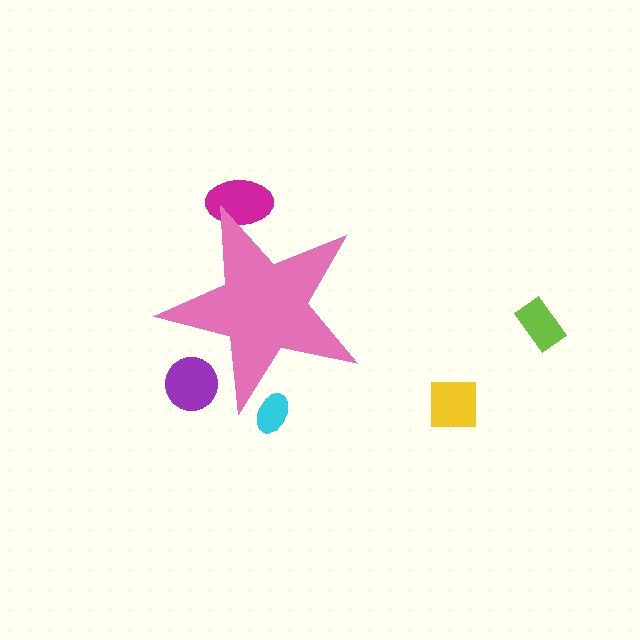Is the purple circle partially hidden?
Yes, the purple circle is partially hidden behind the pink star.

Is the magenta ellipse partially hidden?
Yes, the magenta ellipse is partially hidden behind the pink star.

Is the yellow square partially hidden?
No, the yellow square is fully visible.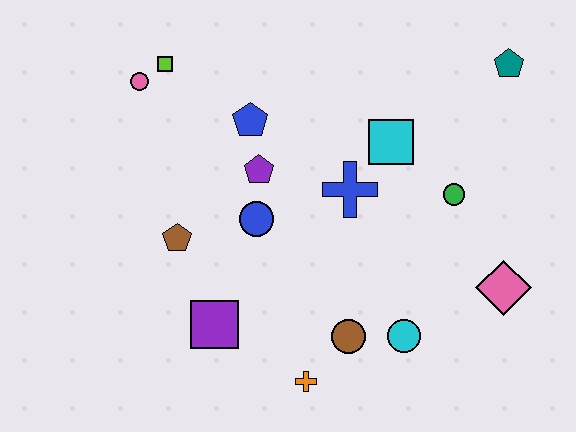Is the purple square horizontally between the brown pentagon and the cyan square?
Yes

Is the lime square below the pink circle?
No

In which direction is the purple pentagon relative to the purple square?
The purple pentagon is above the purple square.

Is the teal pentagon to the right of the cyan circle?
Yes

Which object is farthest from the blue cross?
The pink circle is farthest from the blue cross.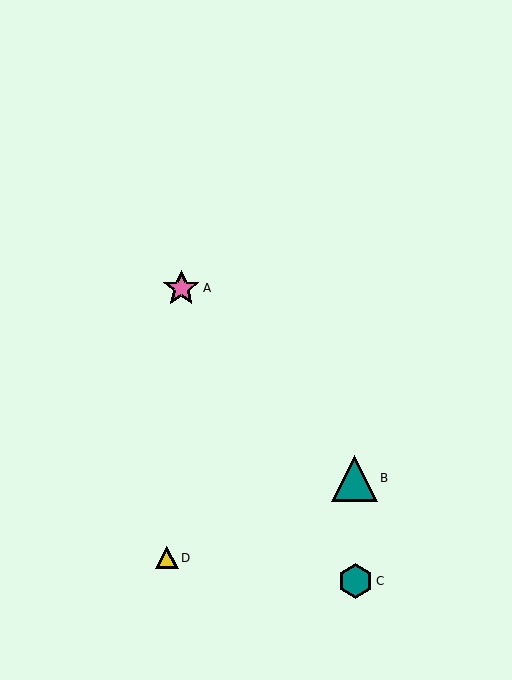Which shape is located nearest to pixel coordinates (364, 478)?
The teal triangle (labeled B) at (354, 478) is nearest to that location.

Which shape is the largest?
The teal triangle (labeled B) is the largest.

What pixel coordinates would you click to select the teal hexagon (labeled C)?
Click at (356, 581) to select the teal hexagon C.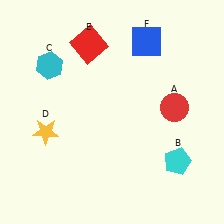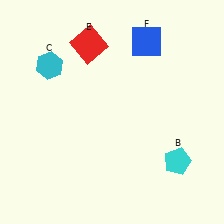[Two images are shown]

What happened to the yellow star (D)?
The yellow star (D) was removed in Image 2. It was in the bottom-left area of Image 1.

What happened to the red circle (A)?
The red circle (A) was removed in Image 2. It was in the top-right area of Image 1.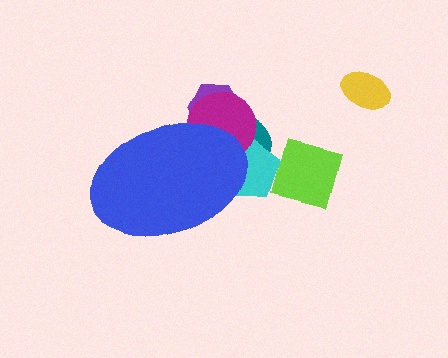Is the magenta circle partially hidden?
Yes, the magenta circle is partially hidden behind the blue ellipse.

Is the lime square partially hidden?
No, the lime square is fully visible.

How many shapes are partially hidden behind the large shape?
4 shapes are partially hidden.